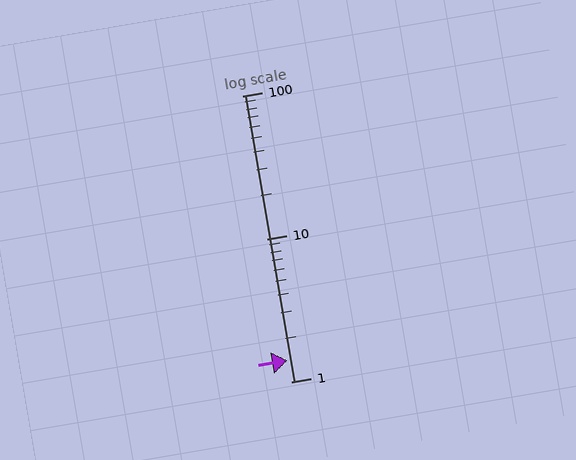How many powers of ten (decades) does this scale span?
The scale spans 2 decades, from 1 to 100.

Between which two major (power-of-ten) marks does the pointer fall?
The pointer is between 1 and 10.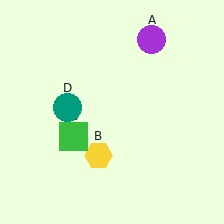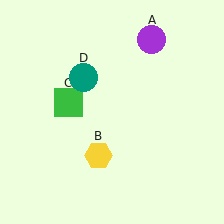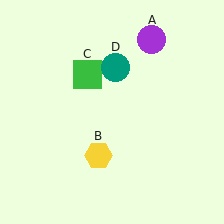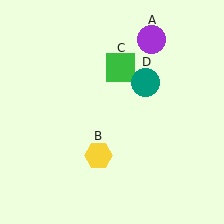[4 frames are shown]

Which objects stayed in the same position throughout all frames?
Purple circle (object A) and yellow hexagon (object B) remained stationary.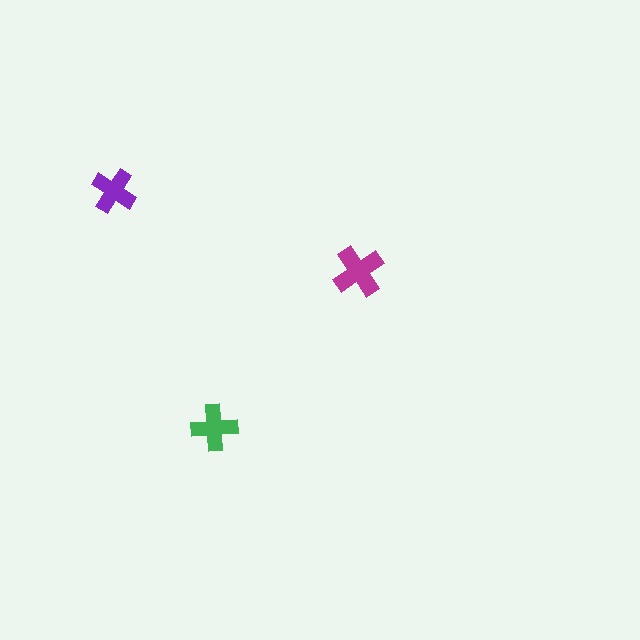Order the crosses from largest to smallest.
the magenta one, the green one, the purple one.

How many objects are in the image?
There are 3 objects in the image.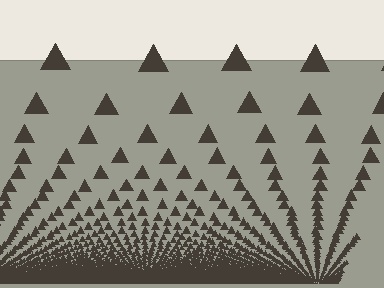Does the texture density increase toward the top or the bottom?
Density increases toward the bottom.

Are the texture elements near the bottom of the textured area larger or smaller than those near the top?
Smaller. The gradient is inverted — elements near the bottom are smaller and denser.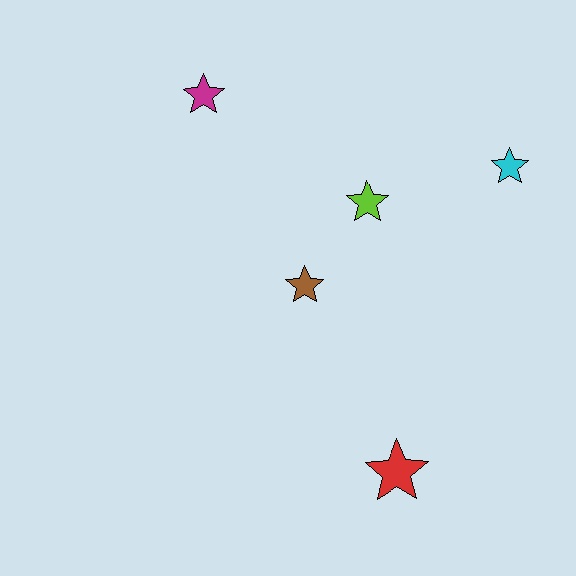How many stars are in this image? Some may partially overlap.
There are 5 stars.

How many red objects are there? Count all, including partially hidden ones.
There is 1 red object.